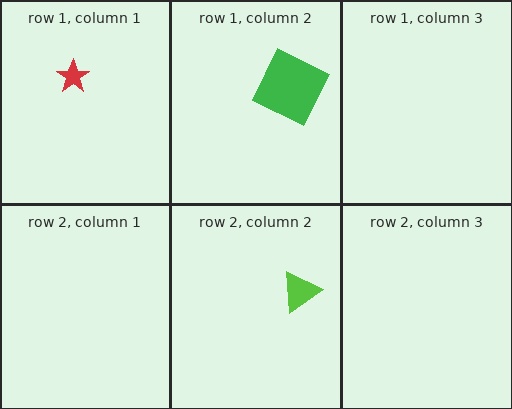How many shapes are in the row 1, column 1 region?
1.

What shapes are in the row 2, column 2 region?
The lime triangle.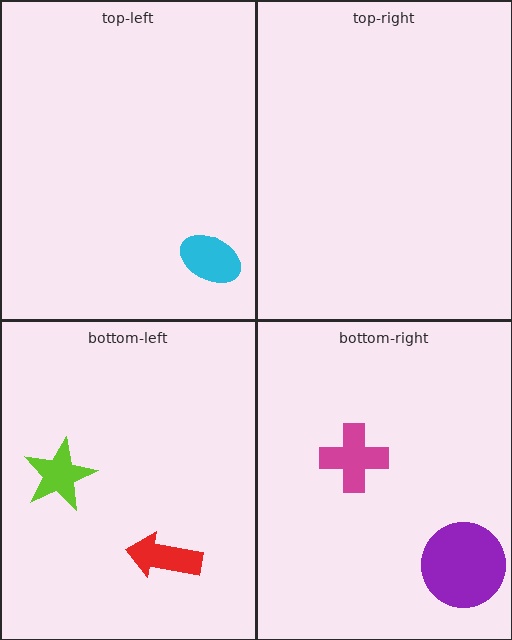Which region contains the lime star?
The bottom-left region.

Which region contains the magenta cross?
The bottom-right region.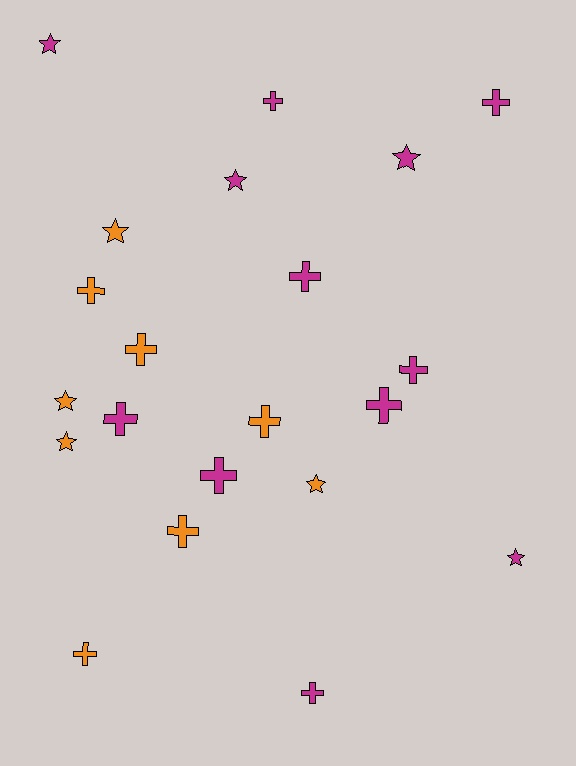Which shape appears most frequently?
Cross, with 13 objects.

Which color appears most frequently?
Magenta, with 12 objects.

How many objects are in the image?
There are 21 objects.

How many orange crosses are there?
There are 5 orange crosses.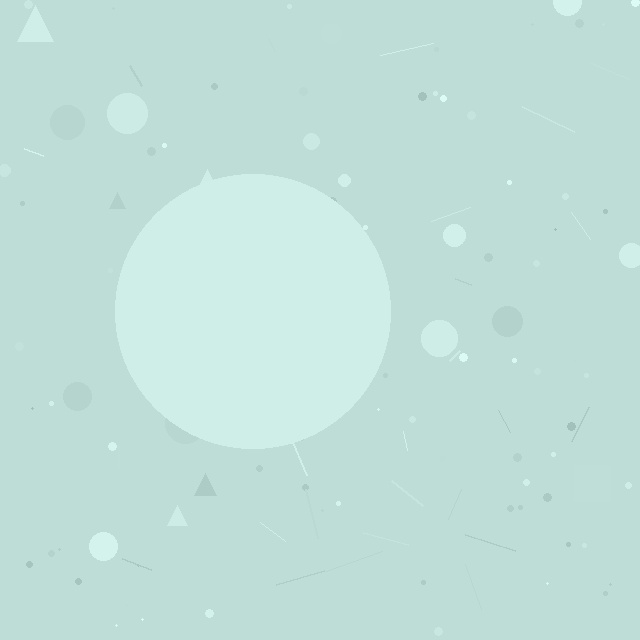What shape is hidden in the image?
A circle is hidden in the image.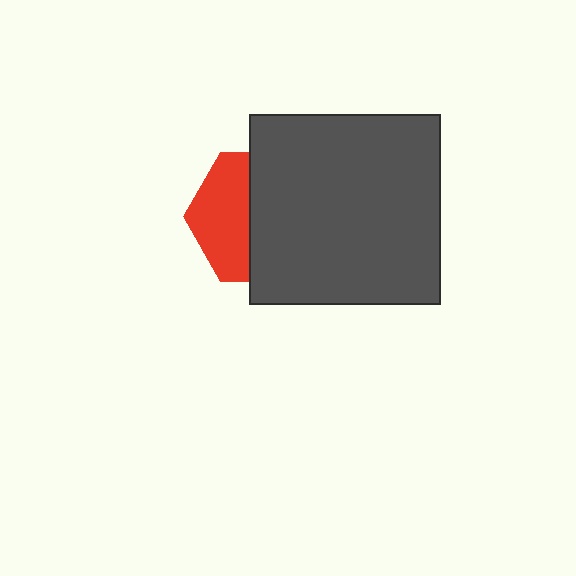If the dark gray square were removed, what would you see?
You would see the complete red hexagon.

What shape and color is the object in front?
The object in front is a dark gray square.